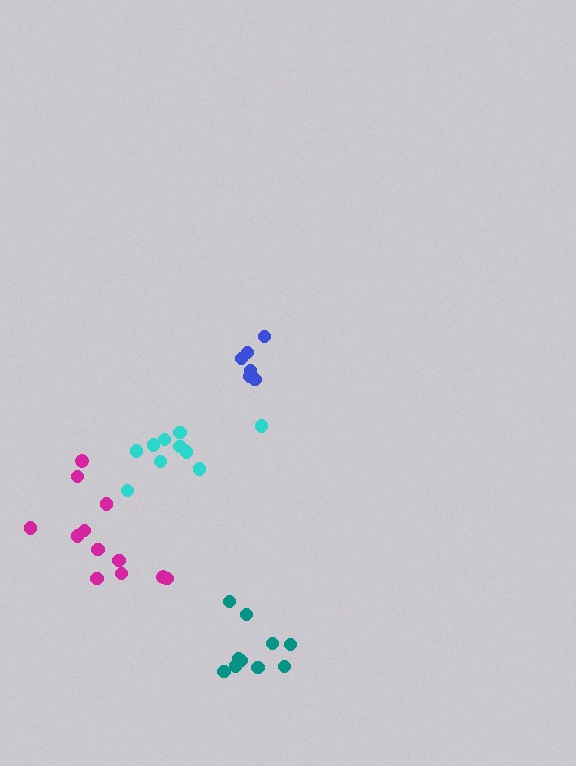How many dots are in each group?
Group 1: 12 dots, Group 2: 6 dots, Group 3: 10 dots, Group 4: 10 dots (38 total).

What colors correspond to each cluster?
The clusters are colored: magenta, blue, teal, cyan.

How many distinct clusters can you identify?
There are 4 distinct clusters.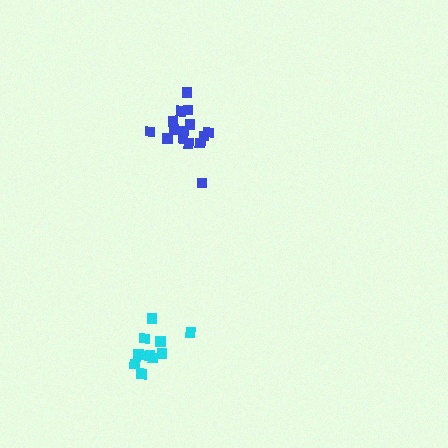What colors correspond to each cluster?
The clusters are colored: blue, cyan.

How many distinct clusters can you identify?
There are 2 distinct clusters.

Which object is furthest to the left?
The cyan cluster is leftmost.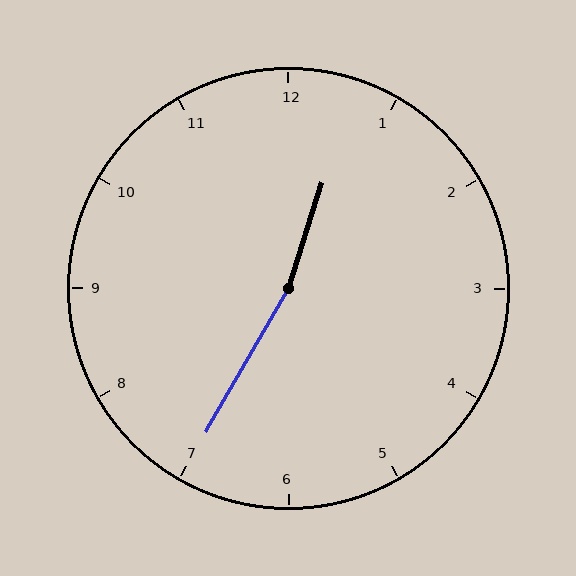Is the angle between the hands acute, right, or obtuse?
It is obtuse.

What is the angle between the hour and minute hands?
Approximately 168 degrees.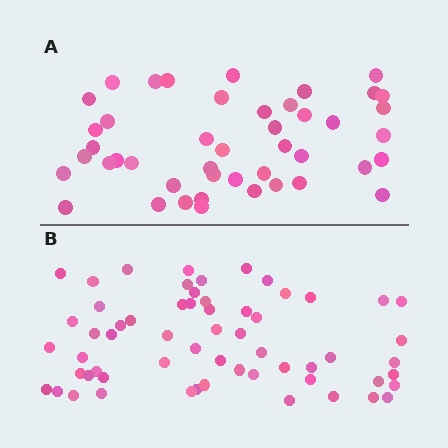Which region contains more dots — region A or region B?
Region B (the bottom region) has more dots.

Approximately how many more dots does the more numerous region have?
Region B has approximately 15 more dots than region A.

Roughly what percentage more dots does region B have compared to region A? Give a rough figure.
About 35% more.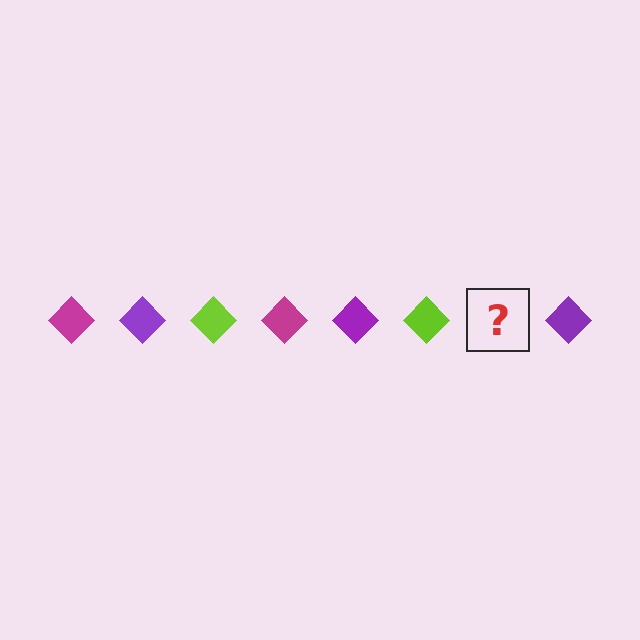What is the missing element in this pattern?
The missing element is a magenta diamond.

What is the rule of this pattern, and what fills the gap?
The rule is that the pattern cycles through magenta, purple, lime diamonds. The gap should be filled with a magenta diamond.